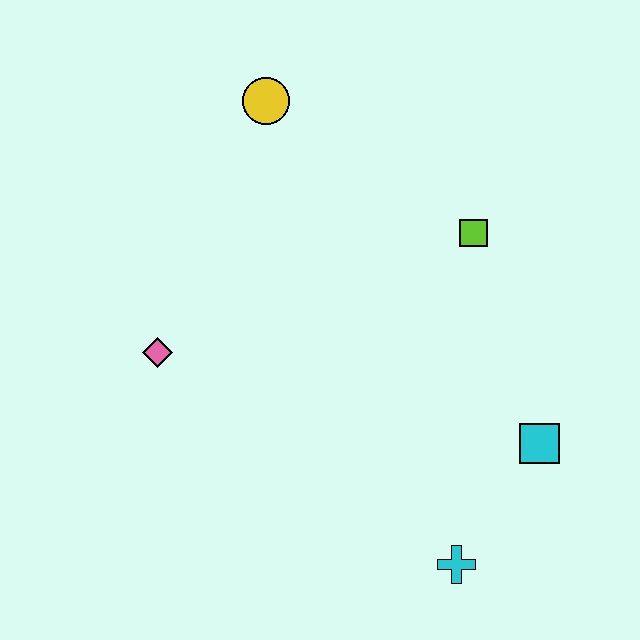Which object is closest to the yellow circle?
The lime square is closest to the yellow circle.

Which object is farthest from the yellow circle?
The cyan cross is farthest from the yellow circle.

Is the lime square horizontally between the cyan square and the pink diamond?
Yes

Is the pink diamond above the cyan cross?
Yes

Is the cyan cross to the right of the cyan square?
No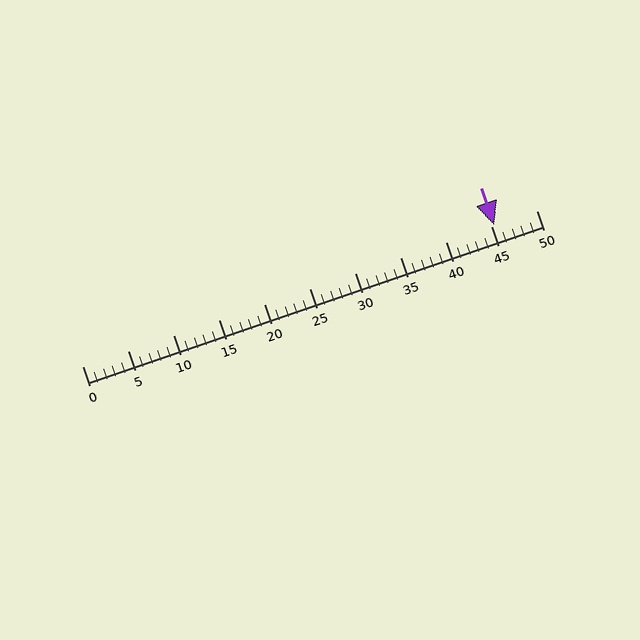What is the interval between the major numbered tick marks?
The major tick marks are spaced 5 units apart.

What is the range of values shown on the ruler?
The ruler shows values from 0 to 50.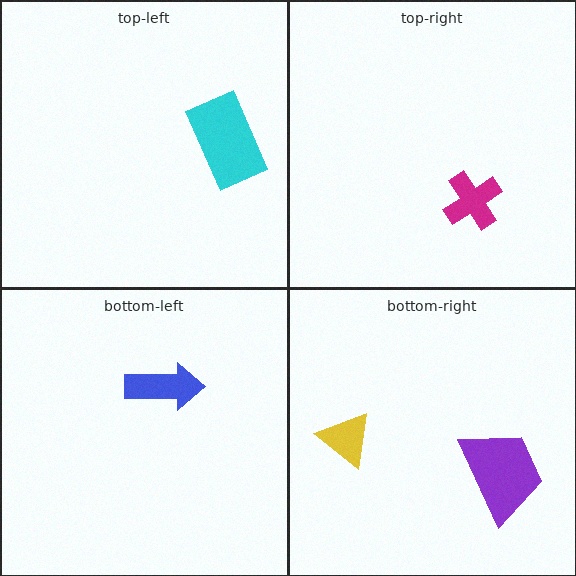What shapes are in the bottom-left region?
The blue arrow.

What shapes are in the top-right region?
The magenta cross.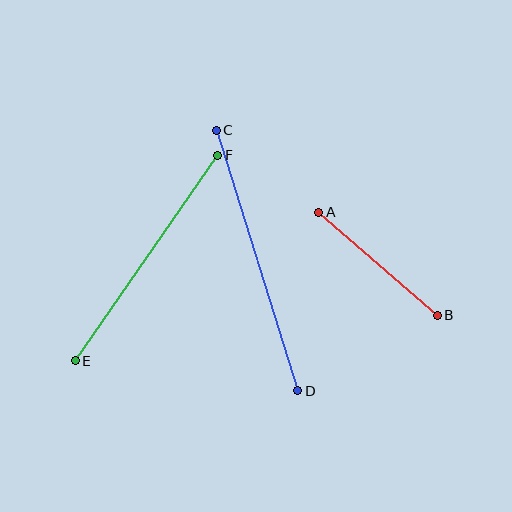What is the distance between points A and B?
The distance is approximately 157 pixels.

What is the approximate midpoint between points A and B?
The midpoint is at approximately (378, 264) pixels.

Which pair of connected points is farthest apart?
Points C and D are farthest apart.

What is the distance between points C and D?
The distance is approximately 273 pixels.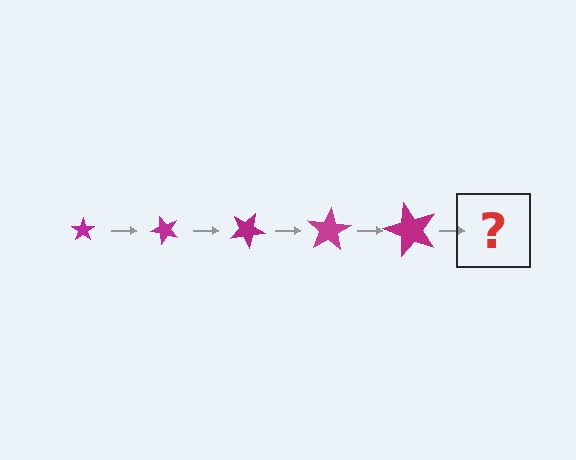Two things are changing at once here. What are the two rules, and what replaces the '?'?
The two rules are that the star grows larger each step and it rotates 50 degrees each step. The '?' should be a star, larger than the previous one and rotated 250 degrees from the start.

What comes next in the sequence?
The next element should be a star, larger than the previous one and rotated 250 degrees from the start.